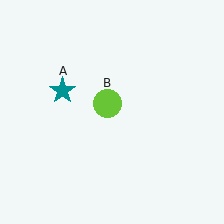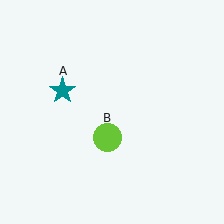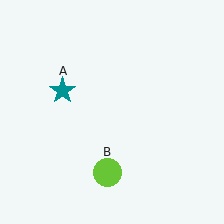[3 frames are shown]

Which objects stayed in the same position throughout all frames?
Teal star (object A) remained stationary.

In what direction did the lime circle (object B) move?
The lime circle (object B) moved down.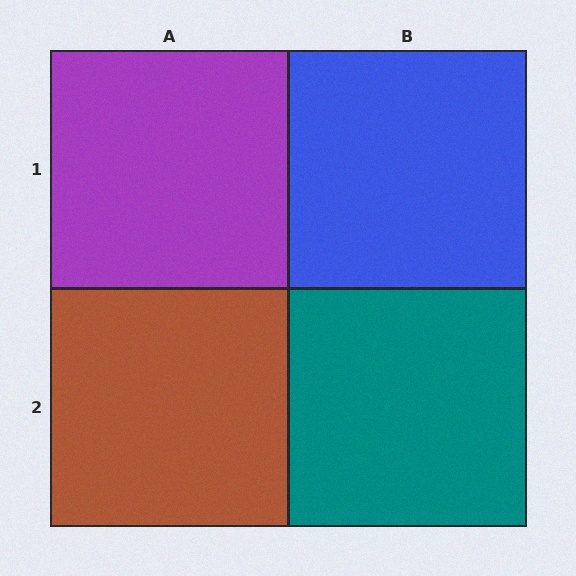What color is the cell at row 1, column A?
Purple.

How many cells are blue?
1 cell is blue.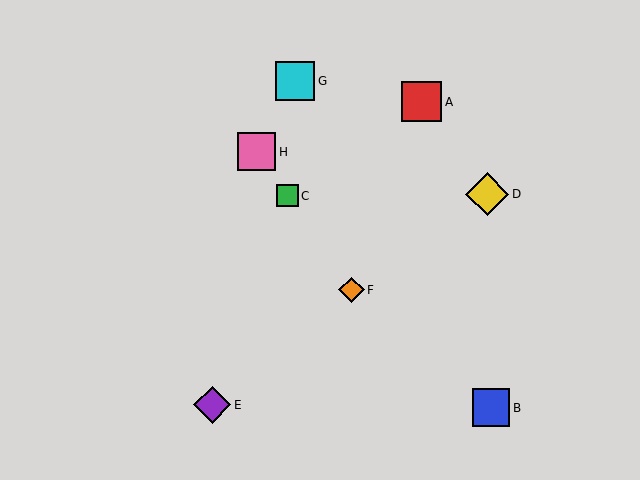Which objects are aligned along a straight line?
Objects C, F, H are aligned along a straight line.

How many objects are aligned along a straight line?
3 objects (C, F, H) are aligned along a straight line.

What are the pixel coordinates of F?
Object F is at (352, 290).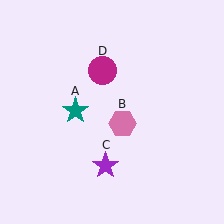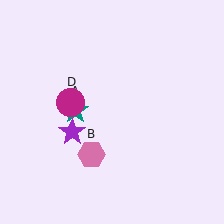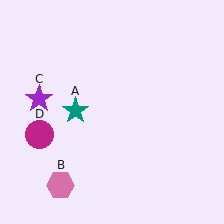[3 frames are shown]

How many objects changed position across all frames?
3 objects changed position: pink hexagon (object B), purple star (object C), magenta circle (object D).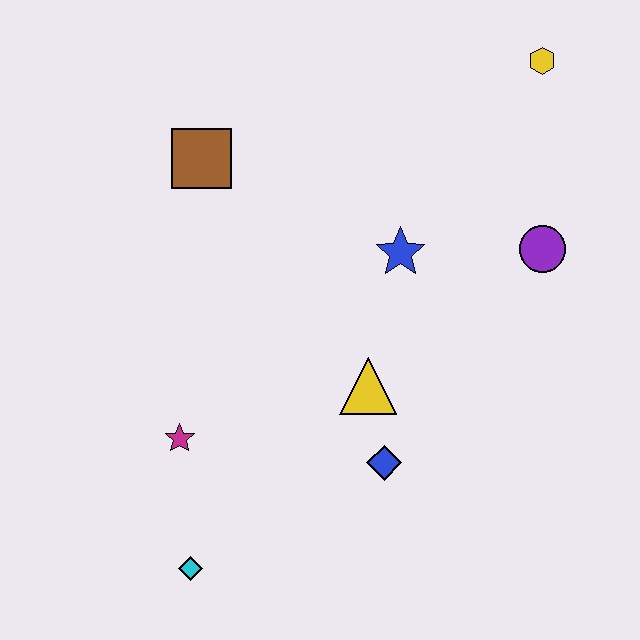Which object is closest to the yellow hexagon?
The purple circle is closest to the yellow hexagon.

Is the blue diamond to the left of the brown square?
No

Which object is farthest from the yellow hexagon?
The cyan diamond is farthest from the yellow hexagon.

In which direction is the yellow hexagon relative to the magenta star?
The yellow hexagon is above the magenta star.